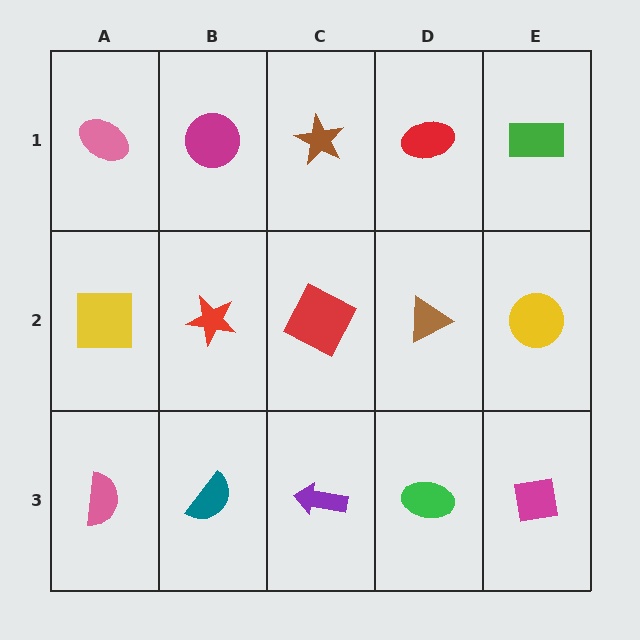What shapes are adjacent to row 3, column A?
A yellow square (row 2, column A), a teal semicircle (row 3, column B).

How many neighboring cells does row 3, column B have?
3.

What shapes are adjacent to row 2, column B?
A magenta circle (row 1, column B), a teal semicircle (row 3, column B), a yellow square (row 2, column A), a red square (row 2, column C).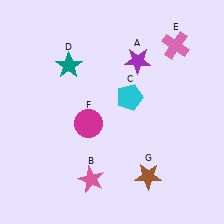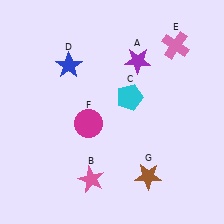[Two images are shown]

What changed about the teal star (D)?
In Image 1, D is teal. In Image 2, it changed to blue.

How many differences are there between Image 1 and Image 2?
There is 1 difference between the two images.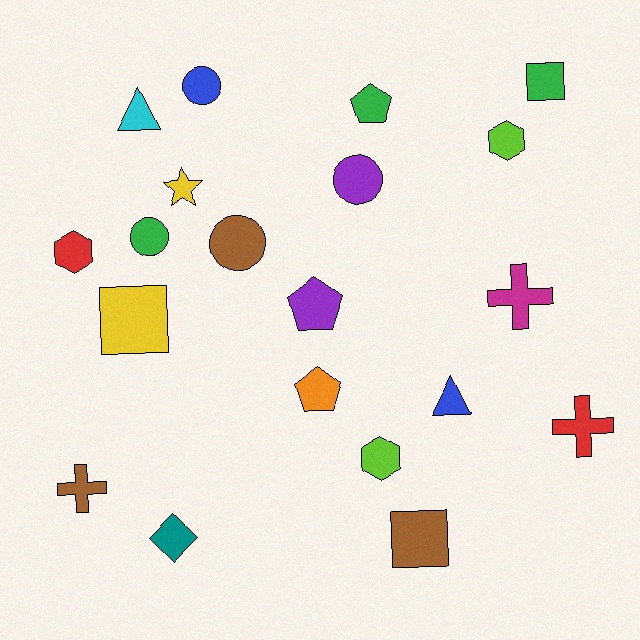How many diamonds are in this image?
There is 1 diamond.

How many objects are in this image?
There are 20 objects.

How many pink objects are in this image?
There are no pink objects.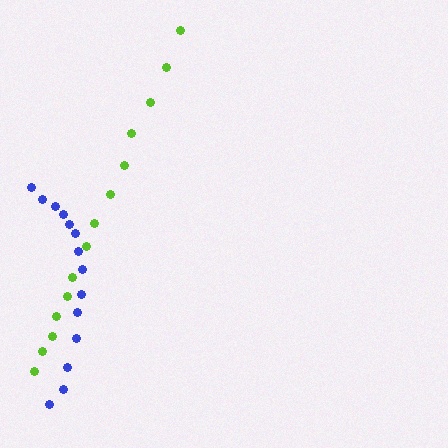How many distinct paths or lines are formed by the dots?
There are 2 distinct paths.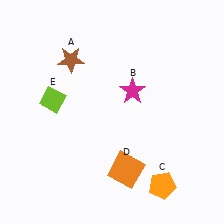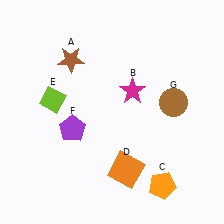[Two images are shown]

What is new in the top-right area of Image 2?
A brown circle (G) was added in the top-right area of Image 2.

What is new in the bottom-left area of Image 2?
A purple pentagon (F) was added in the bottom-left area of Image 2.